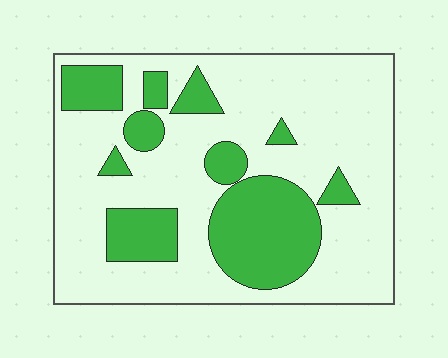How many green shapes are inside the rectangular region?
10.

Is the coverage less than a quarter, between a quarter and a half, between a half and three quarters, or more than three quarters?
Between a quarter and a half.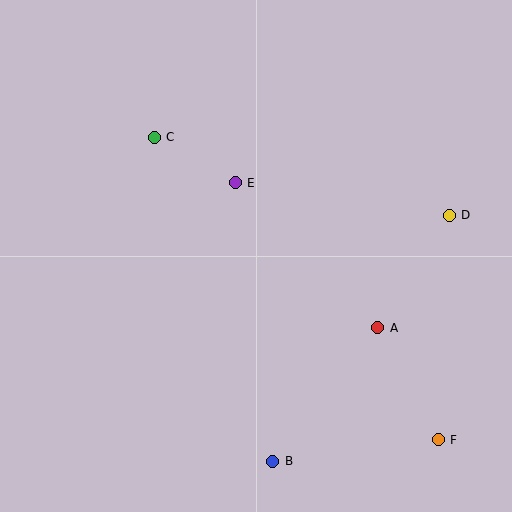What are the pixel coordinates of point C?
Point C is at (154, 137).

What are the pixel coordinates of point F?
Point F is at (438, 440).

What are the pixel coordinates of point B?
Point B is at (273, 461).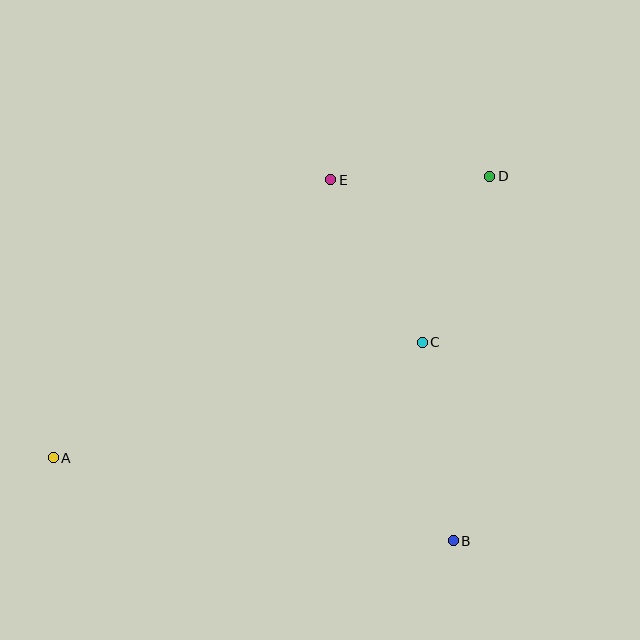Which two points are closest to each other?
Points D and E are closest to each other.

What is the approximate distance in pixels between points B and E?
The distance between B and E is approximately 381 pixels.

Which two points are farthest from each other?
Points A and D are farthest from each other.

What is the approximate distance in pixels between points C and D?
The distance between C and D is approximately 179 pixels.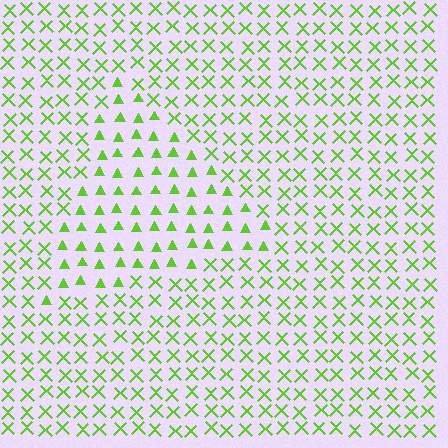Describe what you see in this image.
The image is filled with small lime elements arranged in a uniform grid. A triangle-shaped region contains triangles, while the surrounding area contains X marks. The boundary is defined purely by the change in element shape.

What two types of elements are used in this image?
The image uses triangles inside the triangle region and X marks outside it.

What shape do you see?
I see a triangle.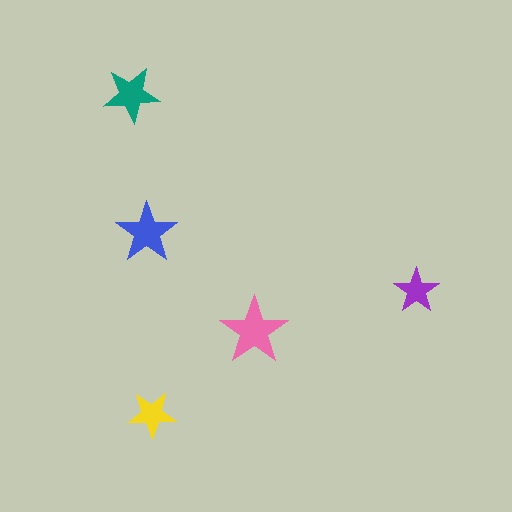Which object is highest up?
The teal star is topmost.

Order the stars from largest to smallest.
the pink one, the blue one, the teal one, the yellow one, the purple one.